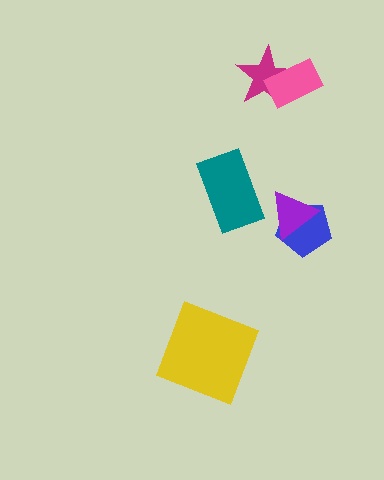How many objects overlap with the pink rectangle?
1 object overlaps with the pink rectangle.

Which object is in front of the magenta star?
The pink rectangle is in front of the magenta star.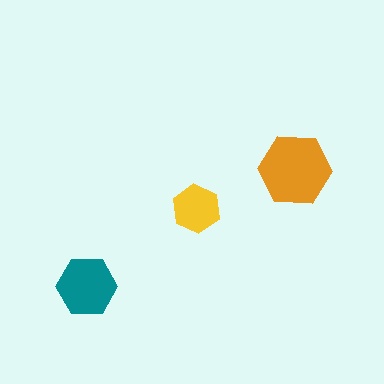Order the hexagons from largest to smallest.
the orange one, the teal one, the yellow one.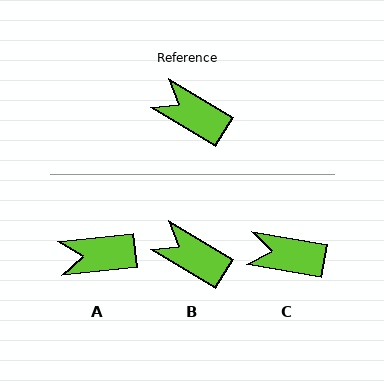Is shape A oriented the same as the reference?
No, it is off by about 37 degrees.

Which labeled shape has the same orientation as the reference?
B.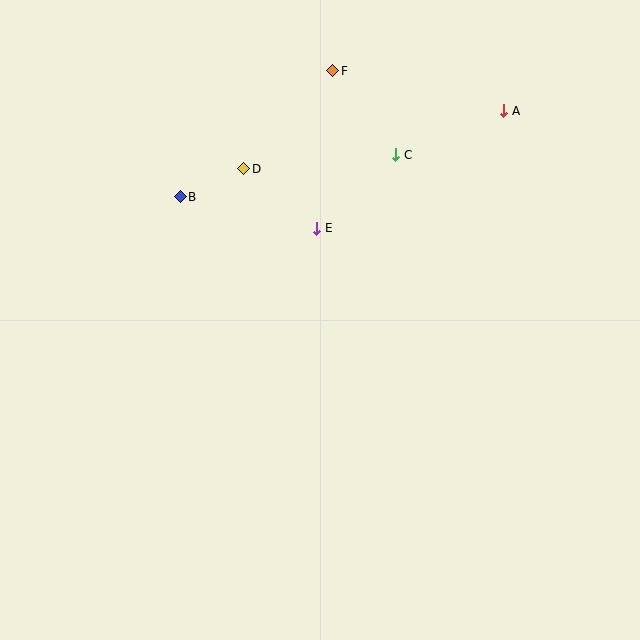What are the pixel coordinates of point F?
Point F is at (333, 71).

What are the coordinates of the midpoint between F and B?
The midpoint between F and B is at (256, 134).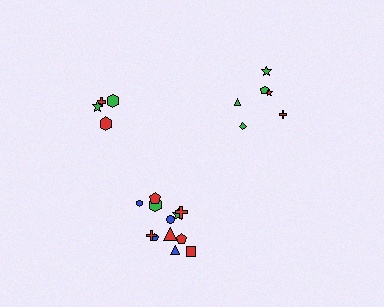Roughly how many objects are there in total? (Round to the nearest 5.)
Roughly 20 objects in total.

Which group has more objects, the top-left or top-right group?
The top-right group.